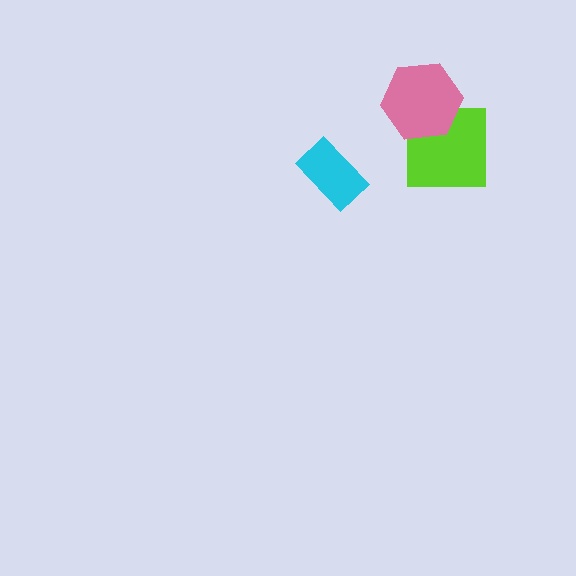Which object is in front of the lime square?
The pink hexagon is in front of the lime square.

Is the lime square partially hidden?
Yes, it is partially covered by another shape.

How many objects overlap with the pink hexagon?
1 object overlaps with the pink hexagon.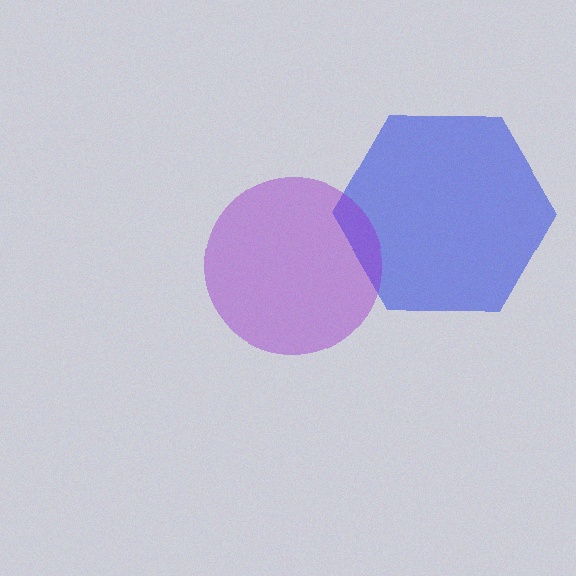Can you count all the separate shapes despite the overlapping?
Yes, there are 2 separate shapes.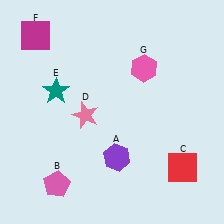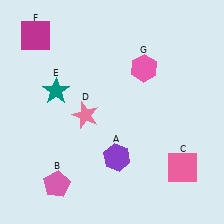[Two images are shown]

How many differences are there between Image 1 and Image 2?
There is 1 difference between the two images.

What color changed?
The square (C) changed from red in Image 1 to pink in Image 2.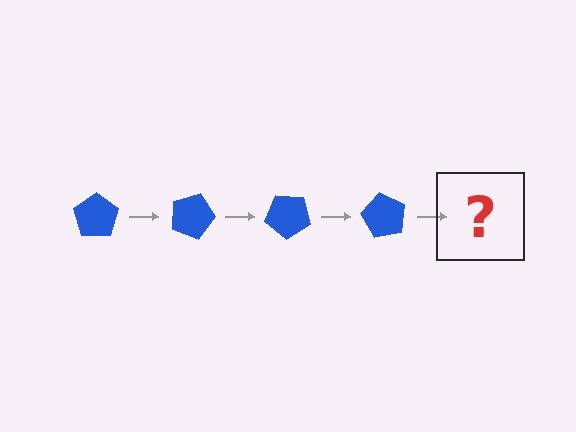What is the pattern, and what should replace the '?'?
The pattern is that the pentagon rotates 20 degrees each step. The '?' should be a blue pentagon rotated 80 degrees.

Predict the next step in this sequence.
The next step is a blue pentagon rotated 80 degrees.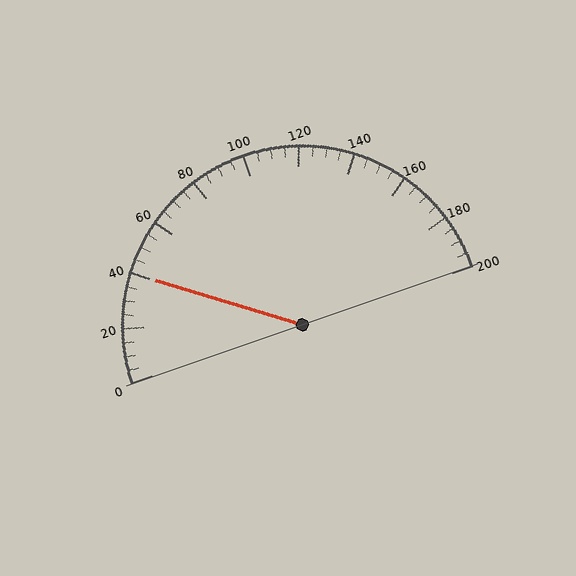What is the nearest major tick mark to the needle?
The nearest major tick mark is 40.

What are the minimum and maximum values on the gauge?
The gauge ranges from 0 to 200.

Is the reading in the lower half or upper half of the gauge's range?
The reading is in the lower half of the range (0 to 200).